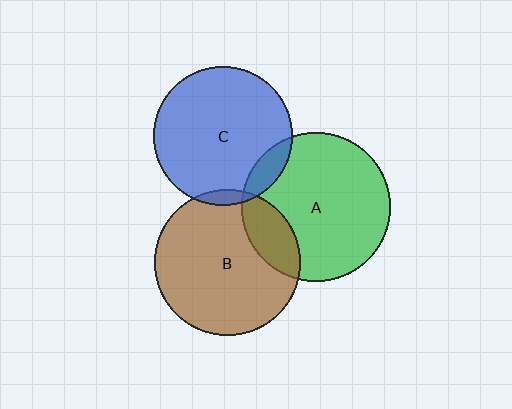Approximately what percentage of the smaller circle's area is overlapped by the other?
Approximately 10%.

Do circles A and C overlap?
Yes.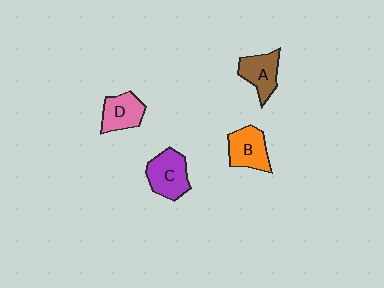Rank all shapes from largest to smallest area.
From largest to smallest: C (purple), B (orange), A (brown), D (pink).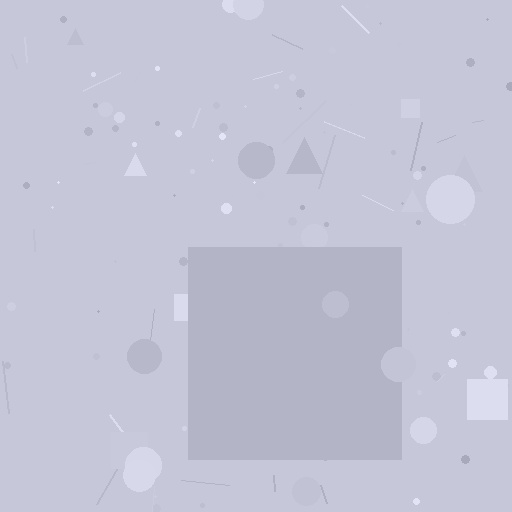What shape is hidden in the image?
A square is hidden in the image.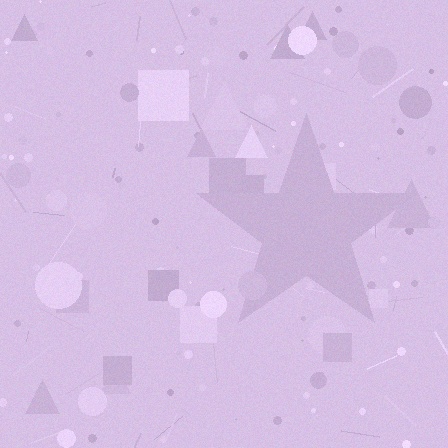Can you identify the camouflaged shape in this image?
The camouflaged shape is a star.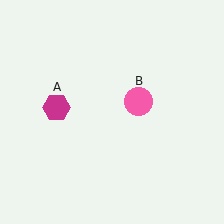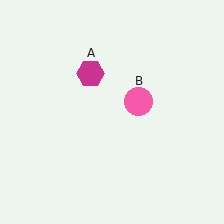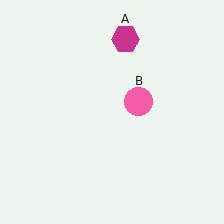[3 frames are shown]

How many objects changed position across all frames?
1 object changed position: magenta hexagon (object A).